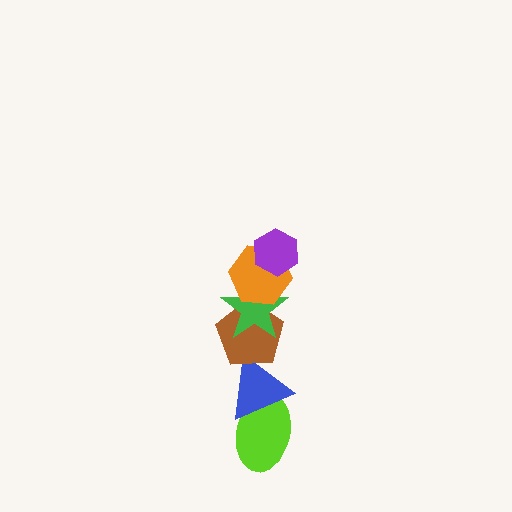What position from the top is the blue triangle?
The blue triangle is 5th from the top.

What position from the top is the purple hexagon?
The purple hexagon is 1st from the top.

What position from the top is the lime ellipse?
The lime ellipse is 6th from the top.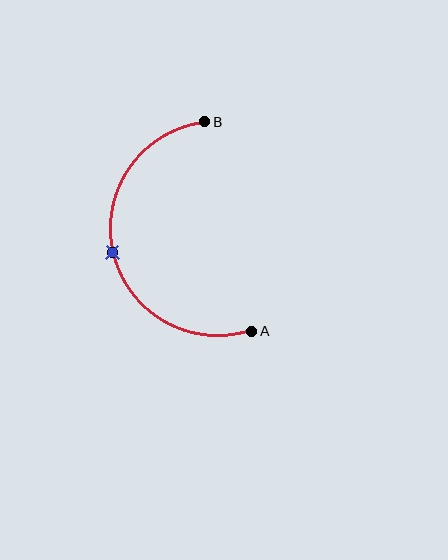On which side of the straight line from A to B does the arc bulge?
The arc bulges to the left of the straight line connecting A and B.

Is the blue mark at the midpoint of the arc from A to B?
Yes. The blue mark lies on the arc at equal arc-length from both A and B — it is the arc midpoint.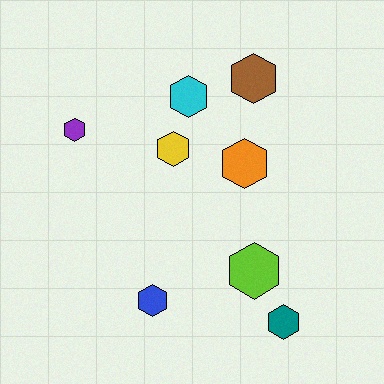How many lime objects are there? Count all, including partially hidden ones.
There is 1 lime object.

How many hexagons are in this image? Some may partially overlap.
There are 8 hexagons.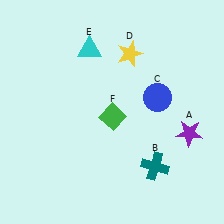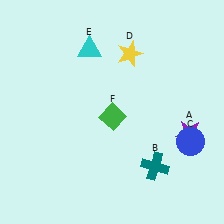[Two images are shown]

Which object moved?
The blue circle (C) moved down.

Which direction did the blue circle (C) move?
The blue circle (C) moved down.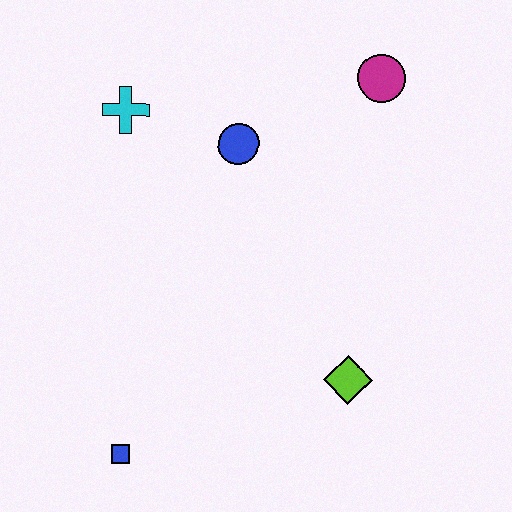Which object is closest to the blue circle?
The cyan cross is closest to the blue circle.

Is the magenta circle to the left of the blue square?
No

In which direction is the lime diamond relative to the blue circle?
The lime diamond is below the blue circle.